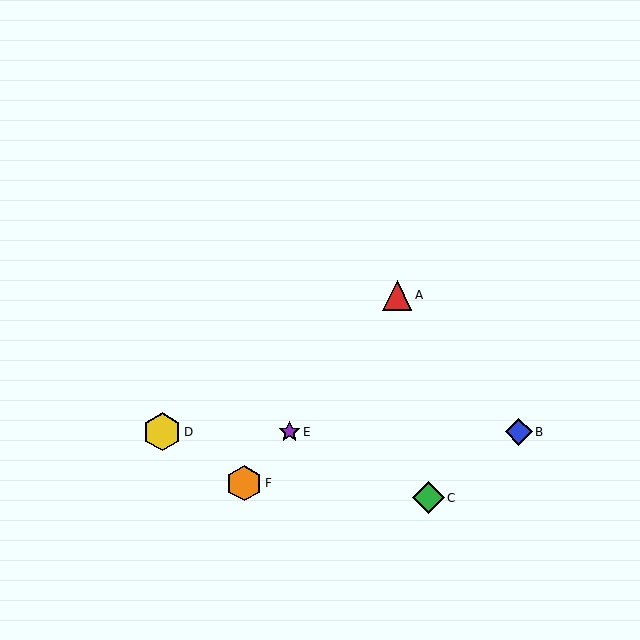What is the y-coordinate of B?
Object B is at y≈432.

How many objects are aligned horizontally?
3 objects (B, D, E) are aligned horizontally.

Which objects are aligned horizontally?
Objects B, D, E are aligned horizontally.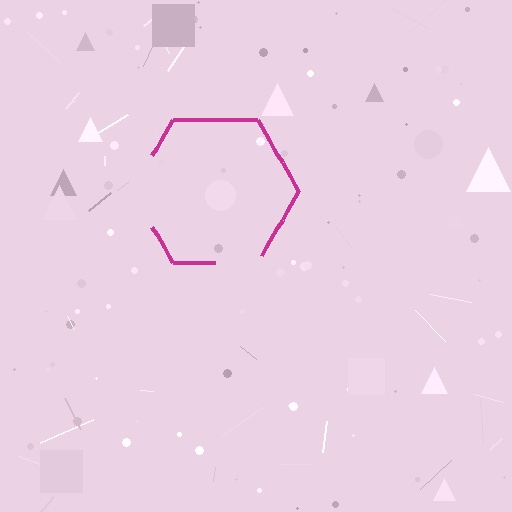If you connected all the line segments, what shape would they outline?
They would outline a hexagon.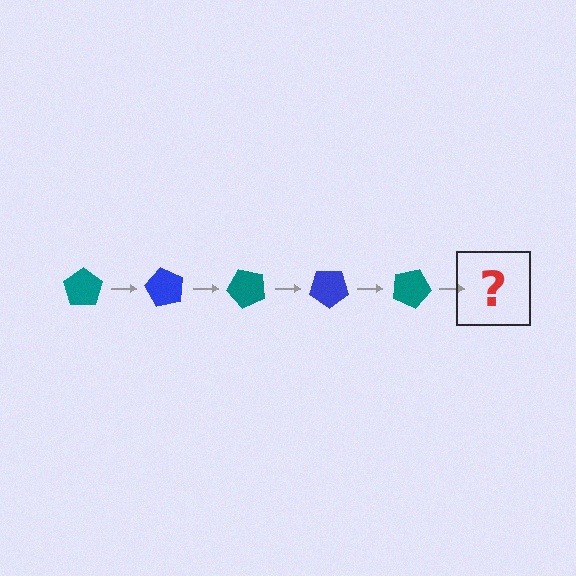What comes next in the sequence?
The next element should be a blue pentagon, rotated 300 degrees from the start.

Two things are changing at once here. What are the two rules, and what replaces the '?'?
The two rules are that it rotates 60 degrees each step and the color cycles through teal and blue. The '?' should be a blue pentagon, rotated 300 degrees from the start.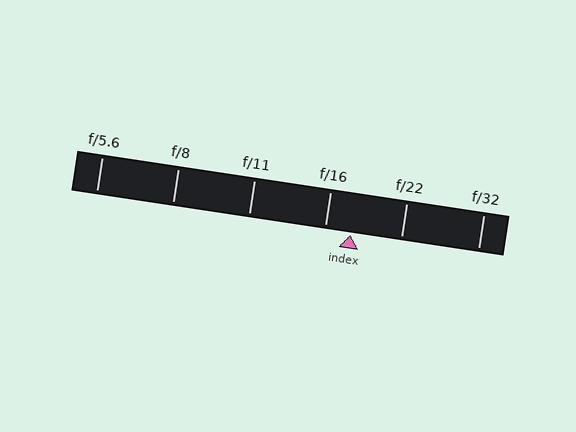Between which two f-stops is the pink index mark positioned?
The index mark is between f/16 and f/22.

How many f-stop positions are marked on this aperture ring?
There are 6 f-stop positions marked.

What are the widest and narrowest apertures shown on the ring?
The widest aperture shown is f/5.6 and the narrowest is f/32.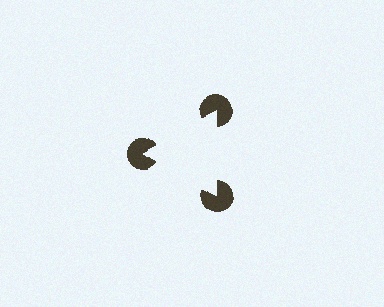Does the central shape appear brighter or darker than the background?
It typically appears slightly brighter than the background, even though no actual brightness change is drawn.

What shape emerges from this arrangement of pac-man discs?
An illusory triangle — its edges are inferred from the aligned wedge cuts in the pac-man discs, not physically drawn.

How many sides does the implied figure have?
3 sides.